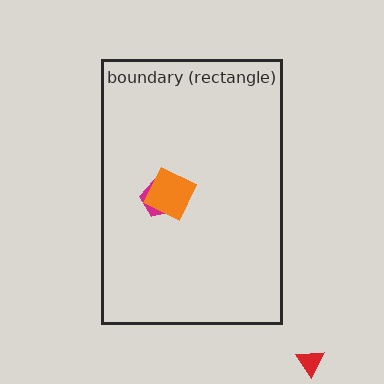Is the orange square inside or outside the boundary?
Inside.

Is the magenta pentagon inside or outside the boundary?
Inside.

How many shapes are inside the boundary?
2 inside, 1 outside.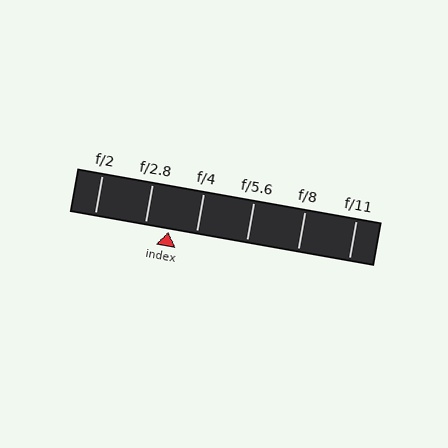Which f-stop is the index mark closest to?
The index mark is closest to f/2.8.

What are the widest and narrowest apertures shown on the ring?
The widest aperture shown is f/2 and the narrowest is f/11.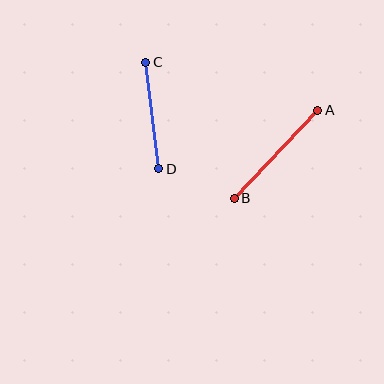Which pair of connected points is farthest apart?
Points A and B are farthest apart.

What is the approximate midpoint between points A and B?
The midpoint is at approximately (276, 154) pixels.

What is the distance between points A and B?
The distance is approximately 121 pixels.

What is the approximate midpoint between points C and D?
The midpoint is at approximately (152, 115) pixels.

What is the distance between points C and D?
The distance is approximately 107 pixels.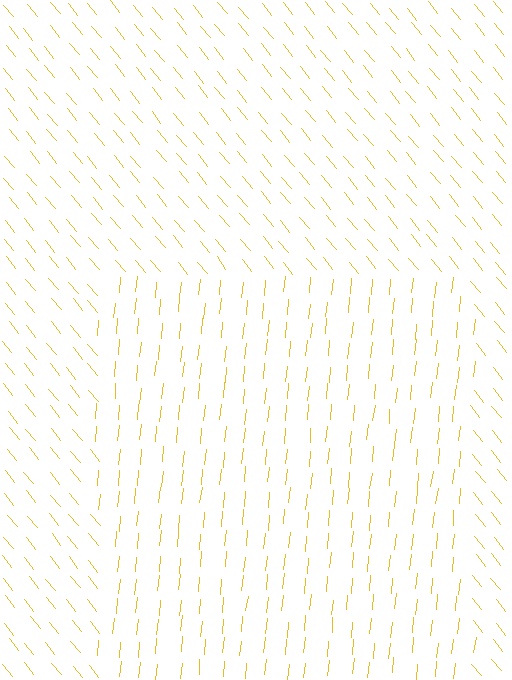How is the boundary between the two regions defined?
The boundary is defined purely by a change in line orientation (approximately 45 degrees difference). All lines are the same color and thickness.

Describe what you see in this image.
The image is filled with small yellow line segments. A rectangle region in the image has lines oriented differently from the surrounding lines, creating a visible texture boundary.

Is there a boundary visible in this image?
Yes, there is a texture boundary formed by a change in line orientation.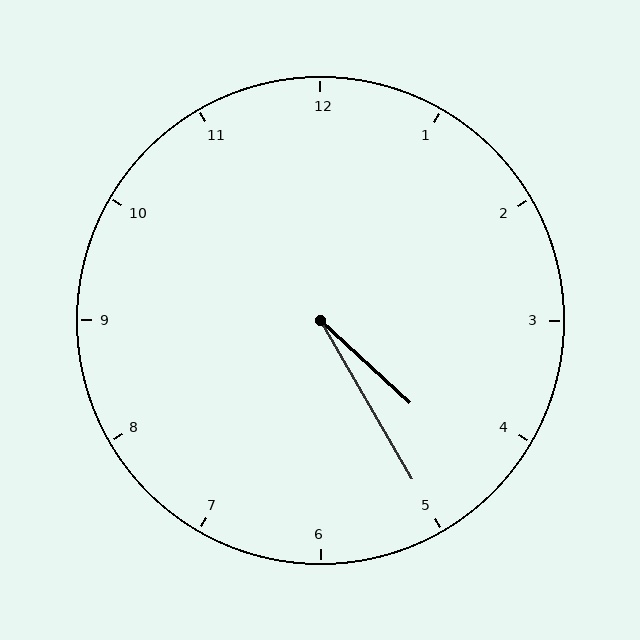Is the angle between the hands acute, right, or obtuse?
It is acute.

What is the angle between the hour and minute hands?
Approximately 18 degrees.